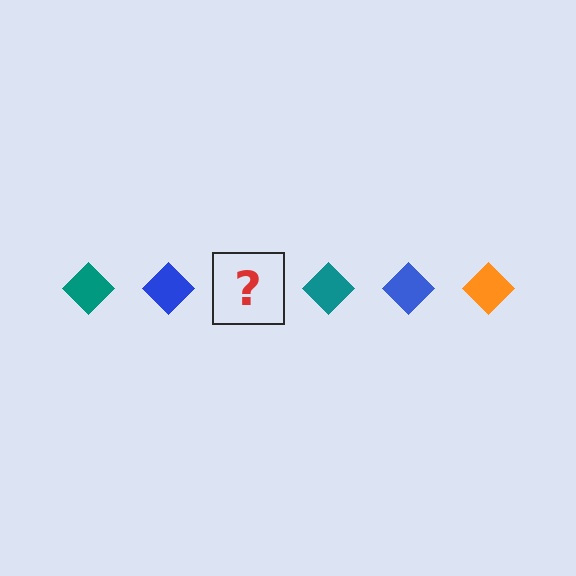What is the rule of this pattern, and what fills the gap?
The rule is that the pattern cycles through teal, blue, orange diamonds. The gap should be filled with an orange diamond.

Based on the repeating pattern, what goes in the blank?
The blank should be an orange diamond.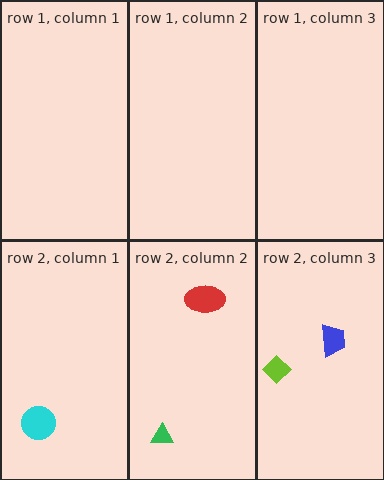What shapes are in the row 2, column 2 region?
The red ellipse, the green triangle.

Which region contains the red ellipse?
The row 2, column 2 region.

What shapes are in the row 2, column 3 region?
The blue trapezoid, the lime diamond.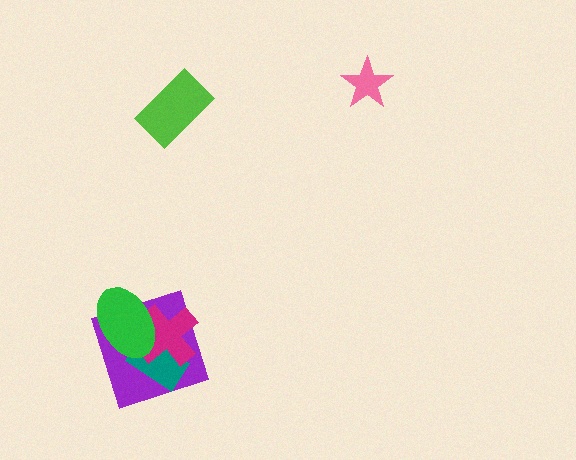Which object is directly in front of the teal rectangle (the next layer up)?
The magenta cross is directly in front of the teal rectangle.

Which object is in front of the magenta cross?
The green ellipse is in front of the magenta cross.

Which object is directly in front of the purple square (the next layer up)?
The teal rectangle is directly in front of the purple square.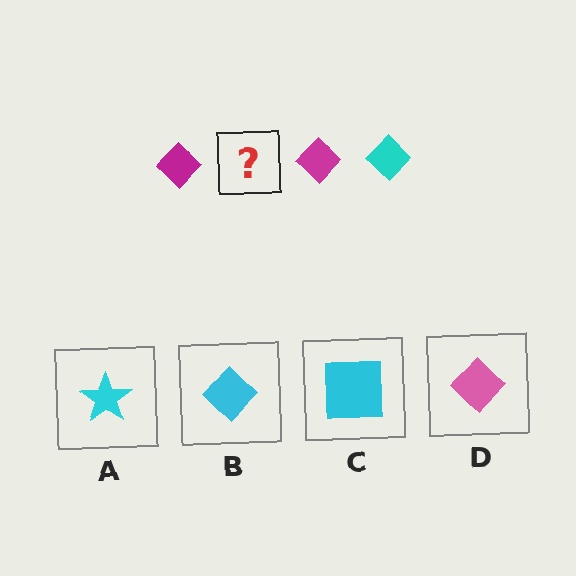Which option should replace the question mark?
Option B.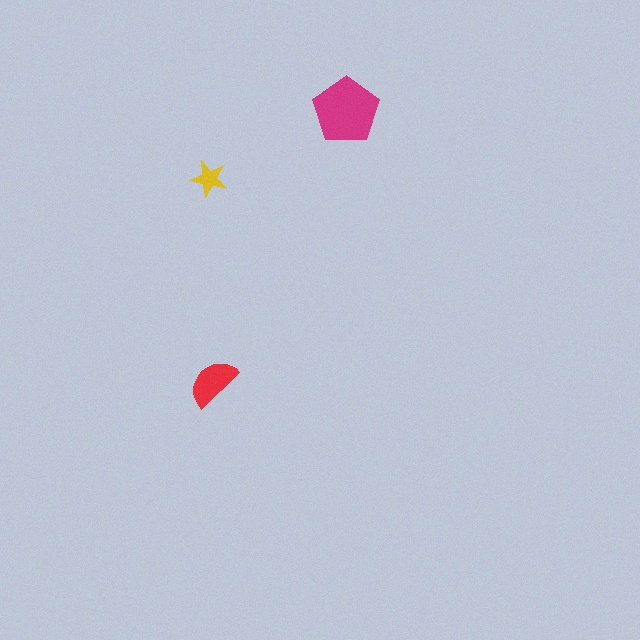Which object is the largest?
The magenta pentagon.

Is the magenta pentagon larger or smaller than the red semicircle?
Larger.